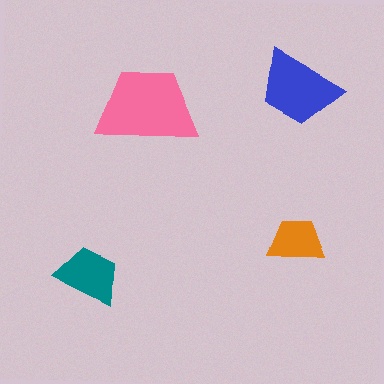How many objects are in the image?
There are 4 objects in the image.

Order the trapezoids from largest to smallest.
the pink one, the blue one, the teal one, the orange one.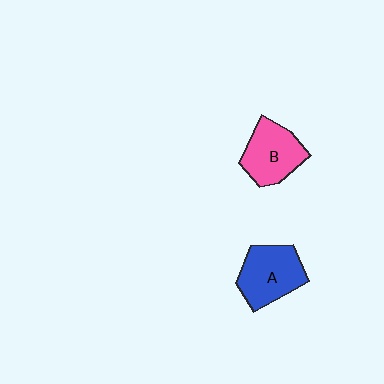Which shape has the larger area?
Shape A (blue).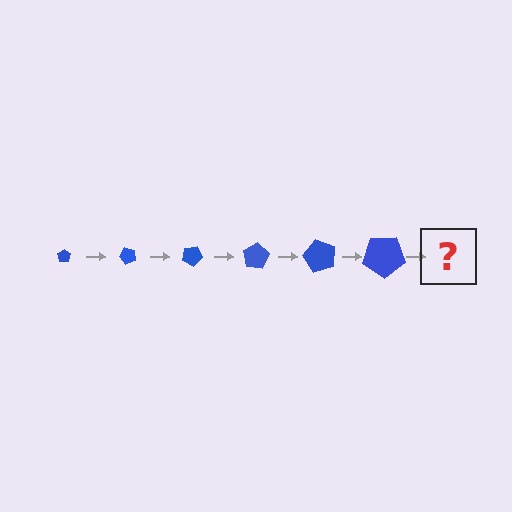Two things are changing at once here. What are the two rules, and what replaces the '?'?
The two rules are that the pentagon grows larger each step and it rotates 50 degrees each step. The '?' should be a pentagon, larger than the previous one and rotated 300 degrees from the start.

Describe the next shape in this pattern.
It should be a pentagon, larger than the previous one and rotated 300 degrees from the start.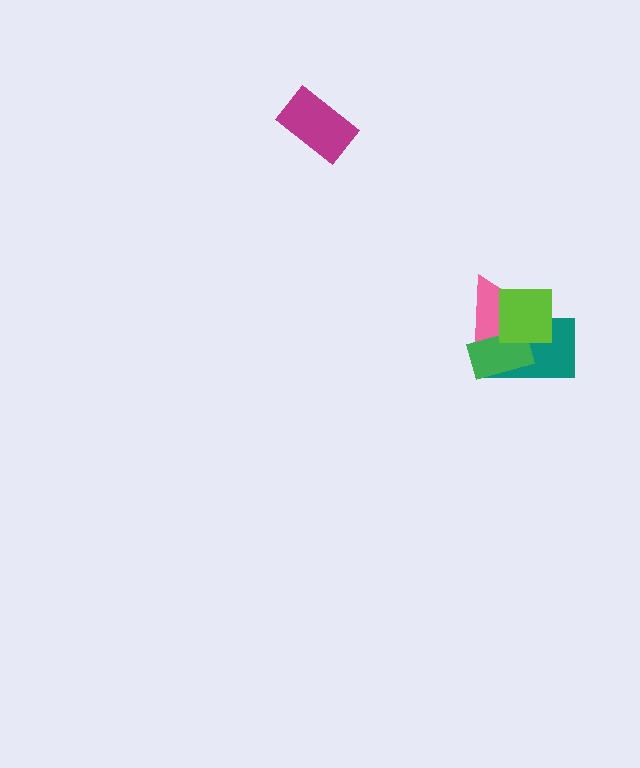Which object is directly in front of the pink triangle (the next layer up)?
The green rectangle is directly in front of the pink triangle.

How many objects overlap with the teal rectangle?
3 objects overlap with the teal rectangle.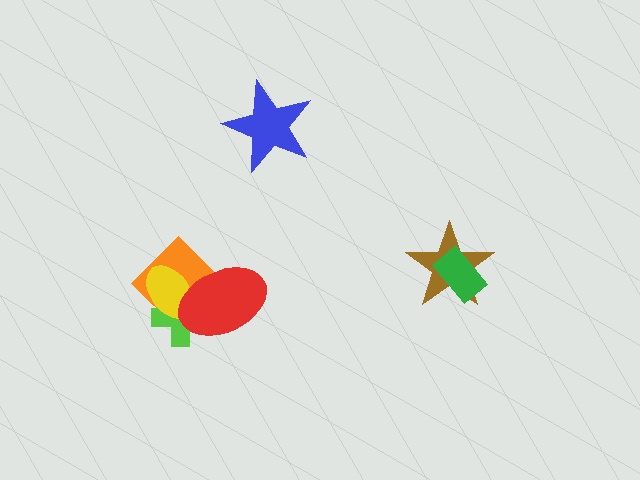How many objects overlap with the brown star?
1 object overlaps with the brown star.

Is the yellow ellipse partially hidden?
Yes, it is partially covered by another shape.